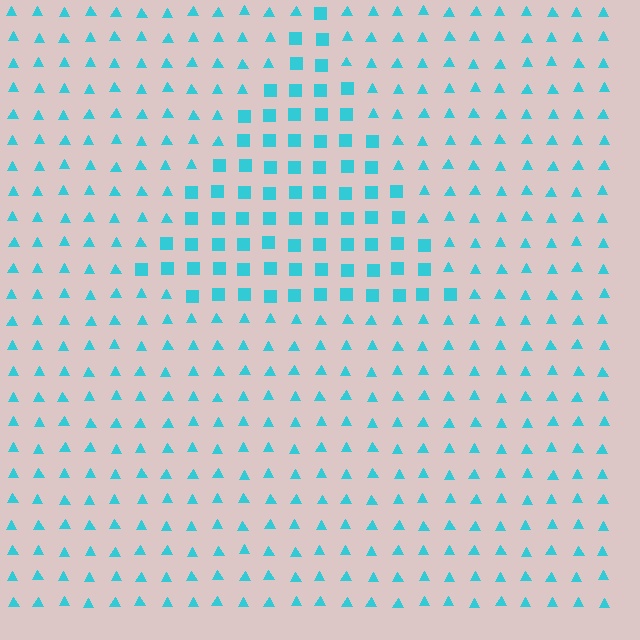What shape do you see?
I see a triangle.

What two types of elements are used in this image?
The image uses squares inside the triangle region and triangles outside it.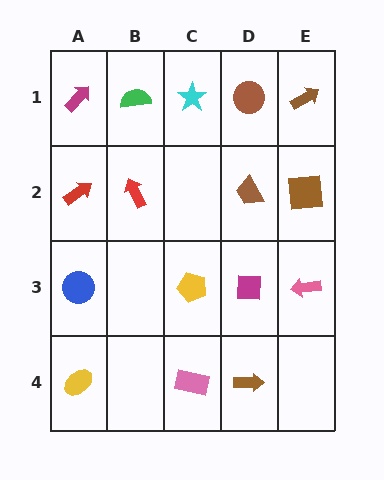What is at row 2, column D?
A brown trapezoid.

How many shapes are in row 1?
5 shapes.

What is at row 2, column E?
A brown square.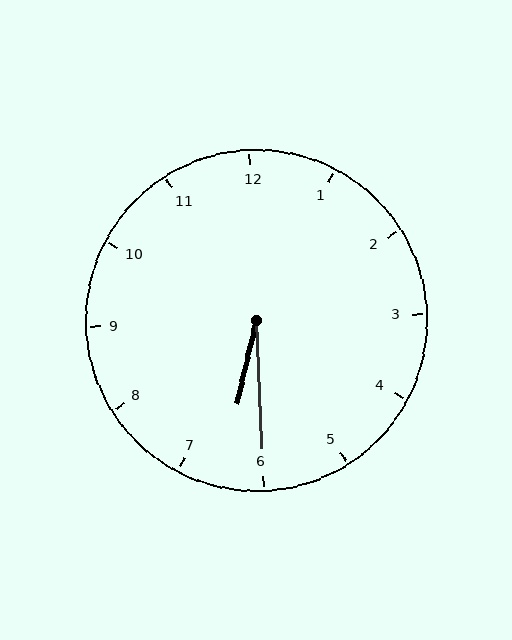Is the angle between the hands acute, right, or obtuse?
It is acute.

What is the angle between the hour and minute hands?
Approximately 15 degrees.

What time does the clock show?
6:30.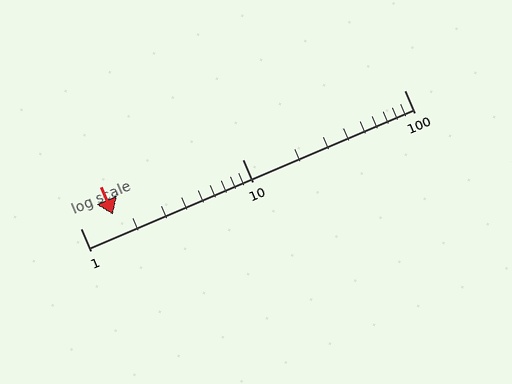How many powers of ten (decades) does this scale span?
The scale spans 2 decades, from 1 to 100.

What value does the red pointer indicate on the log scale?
The pointer indicates approximately 1.6.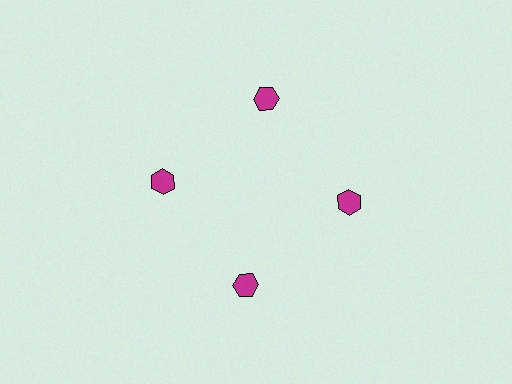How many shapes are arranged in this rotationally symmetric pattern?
There are 4 shapes, arranged in 4 groups of 1.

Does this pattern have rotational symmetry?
Yes, this pattern has 4-fold rotational symmetry. It looks the same after rotating 90 degrees around the center.